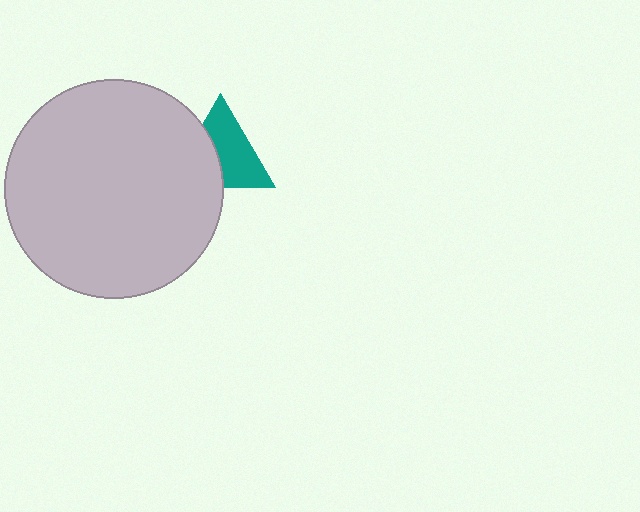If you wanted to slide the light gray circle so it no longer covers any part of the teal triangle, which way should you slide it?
Slide it left — that is the most direct way to separate the two shapes.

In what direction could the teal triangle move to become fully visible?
The teal triangle could move right. That would shift it out from behind the light gray circle entirely.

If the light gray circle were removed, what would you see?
You would see the complete teal triangle.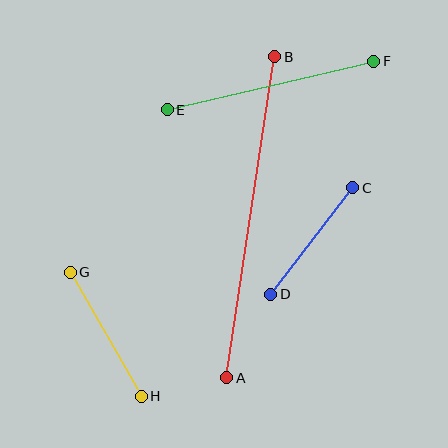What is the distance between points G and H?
The distance is approximately 143 pixels.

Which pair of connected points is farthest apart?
Points A and B are farthest apart.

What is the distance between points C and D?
The distance is approximately 134 pixels.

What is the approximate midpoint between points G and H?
The midpoint is at approximately (106, 334) pixels.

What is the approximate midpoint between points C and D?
The midpoint is at approximately (312, 241) pixels.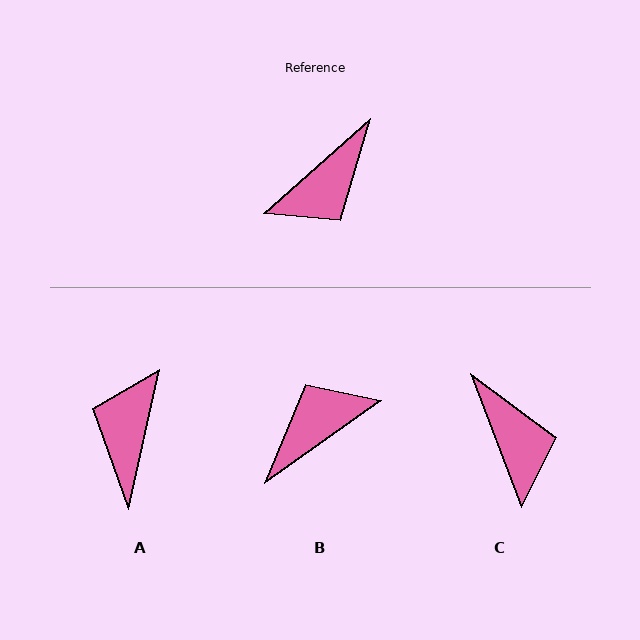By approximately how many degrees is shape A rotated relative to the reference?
Approximately 144 degrees clockwise.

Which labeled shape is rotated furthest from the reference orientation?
B, about 174 degrees away.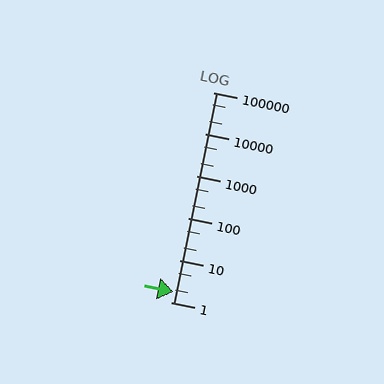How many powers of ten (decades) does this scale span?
The scale spans 5 decades, from 1 to 100000.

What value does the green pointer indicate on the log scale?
The pointer indicates approximately 1.8.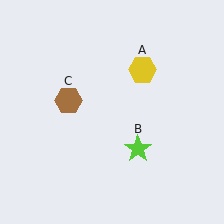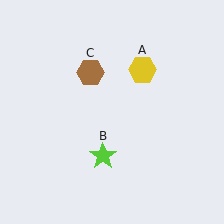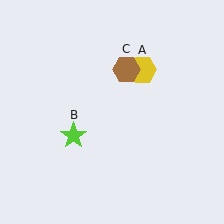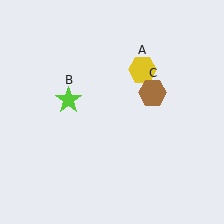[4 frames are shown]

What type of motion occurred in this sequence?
The lime star (object B), brown hexagon (object C) rotated clockwise around the center of the scene.